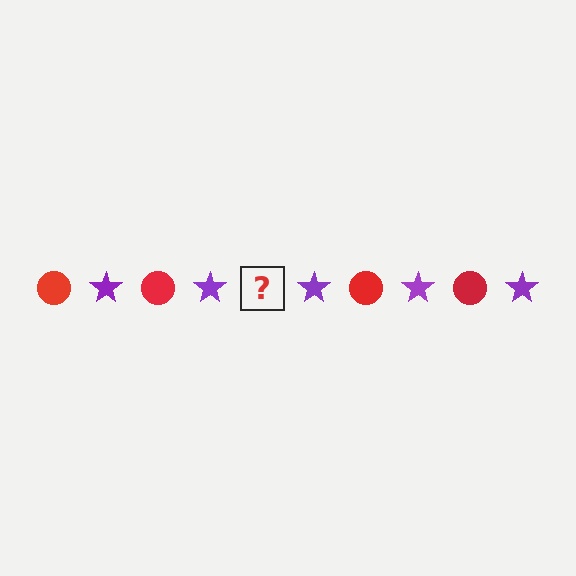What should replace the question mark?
The question mark should be replaced with a red circle.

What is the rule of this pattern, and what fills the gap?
The rule is that the pattern alternates between red circle and purple star. The gap should be filled with a red circle.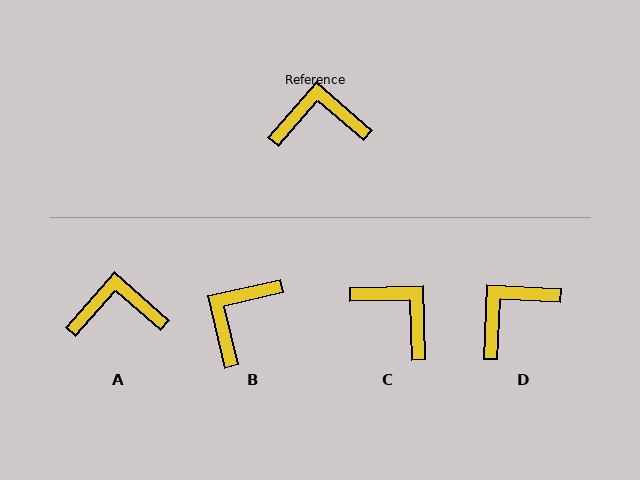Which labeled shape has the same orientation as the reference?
A.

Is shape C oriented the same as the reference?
No, it is off by about 47 degrees.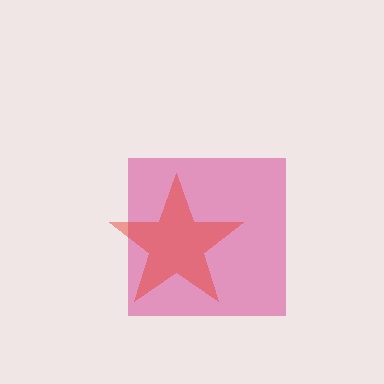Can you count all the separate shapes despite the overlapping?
Yes, there are 2 separate shapes.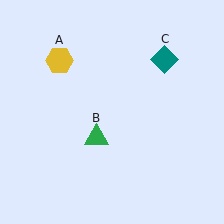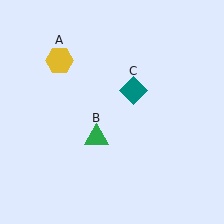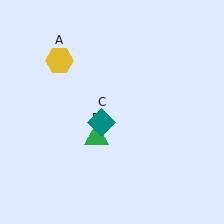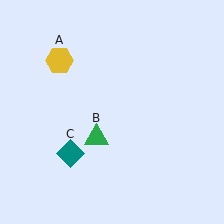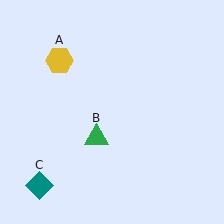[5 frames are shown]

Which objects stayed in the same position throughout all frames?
Yellow hexagon (object A) and green triangle (object B) remained stationary.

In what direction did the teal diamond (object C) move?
The teal diamond (object C) moved down and to the left.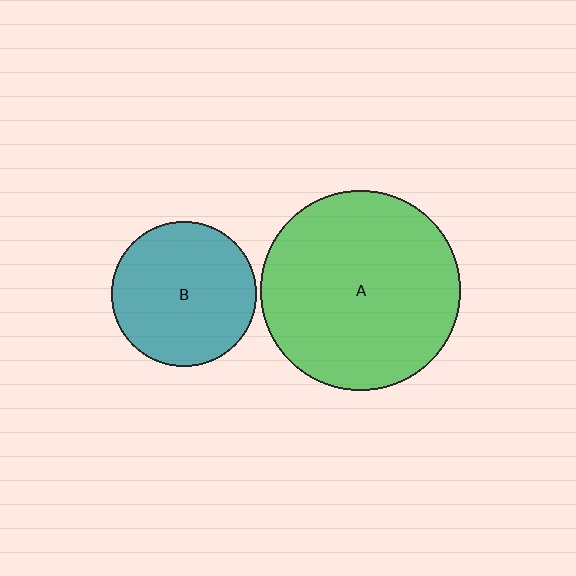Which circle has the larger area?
Circle A (green).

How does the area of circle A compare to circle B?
Approximately 1.9 times.